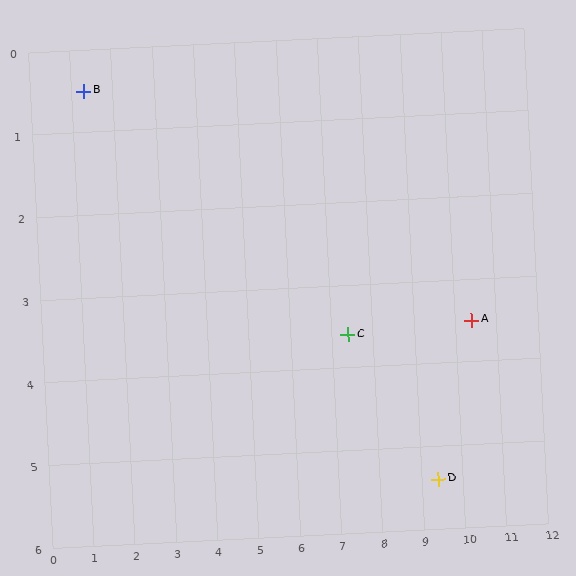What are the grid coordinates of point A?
Point A is at approximately (10.4, 3.5).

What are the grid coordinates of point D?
Point D is at approximately (9.4, 5.4).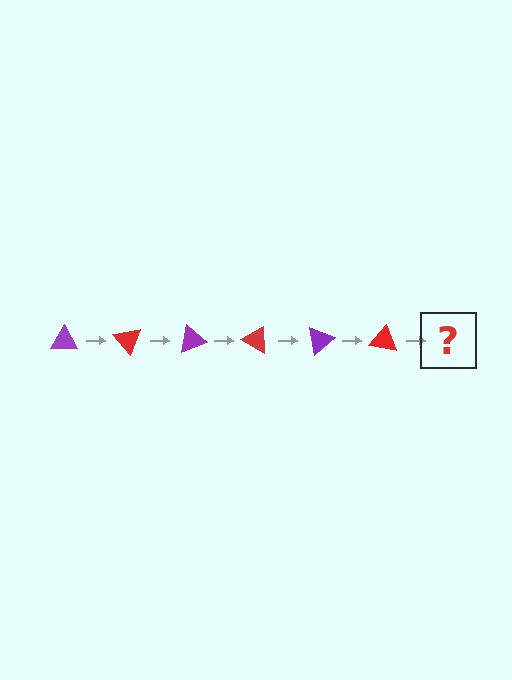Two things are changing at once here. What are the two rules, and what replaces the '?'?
The two rules are that it rotates 50 degrees each step and the color cycles through purple and red. The '?' should be a purple triangle, rotated 300 degrees from the start.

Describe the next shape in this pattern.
It should be a purple triangle, rotated 300 degrees from the start.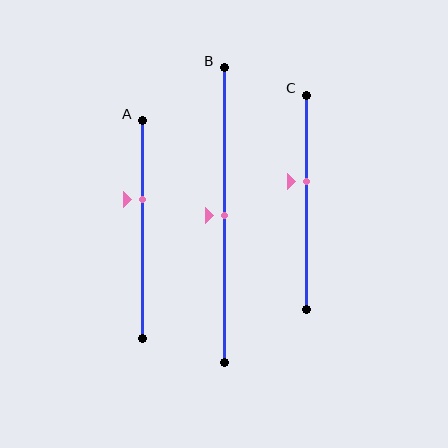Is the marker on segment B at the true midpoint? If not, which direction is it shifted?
Yes, the marker on segment B is at the true midpoint.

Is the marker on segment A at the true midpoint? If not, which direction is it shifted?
No, the marker on segment A is shifted upward by about 14% of the segment length.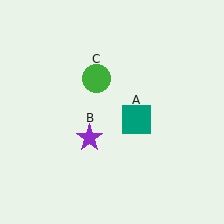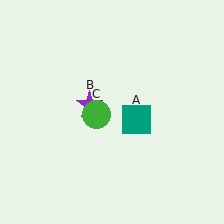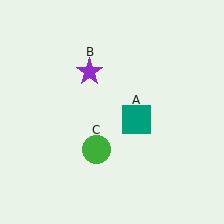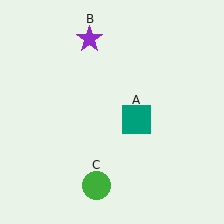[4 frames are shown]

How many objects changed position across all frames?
2 objects changed position: purple star (object B), green circle (object C).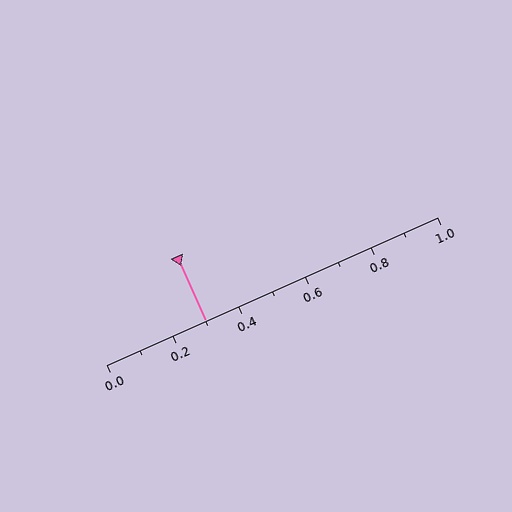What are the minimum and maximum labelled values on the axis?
The axis runs from 0.0 to 1.0.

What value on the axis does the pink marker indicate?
The marker indicates approximately 0.3.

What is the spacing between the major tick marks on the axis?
The major ticks are spaced 0.2 apart.